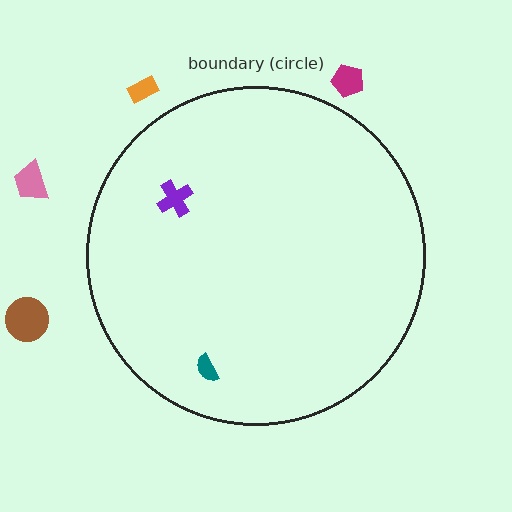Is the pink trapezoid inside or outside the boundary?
Outside.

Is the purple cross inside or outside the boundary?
Inside.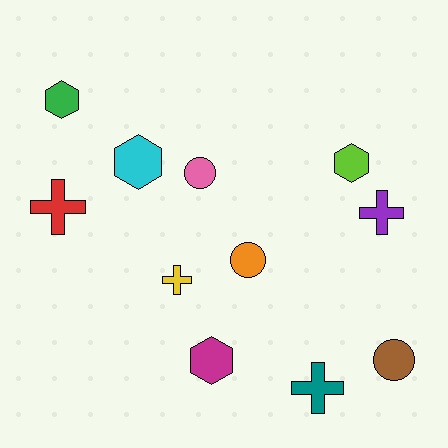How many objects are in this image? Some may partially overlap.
There are 11 objects.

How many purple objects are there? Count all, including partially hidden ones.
There is 1 purple object.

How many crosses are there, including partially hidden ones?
There are 4 crosses.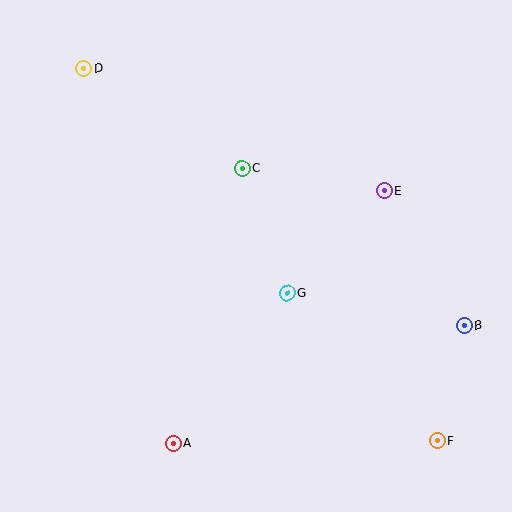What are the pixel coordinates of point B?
Point B is at (465, 325).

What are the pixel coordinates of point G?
Point G is at (287, 293).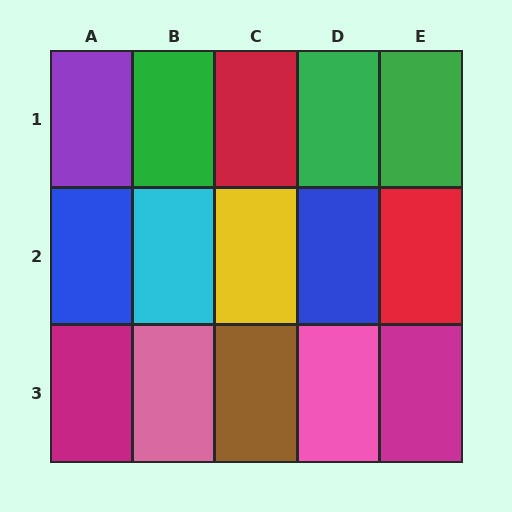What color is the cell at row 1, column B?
Green.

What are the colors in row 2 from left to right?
Blue, cyan, yellow, blue, red.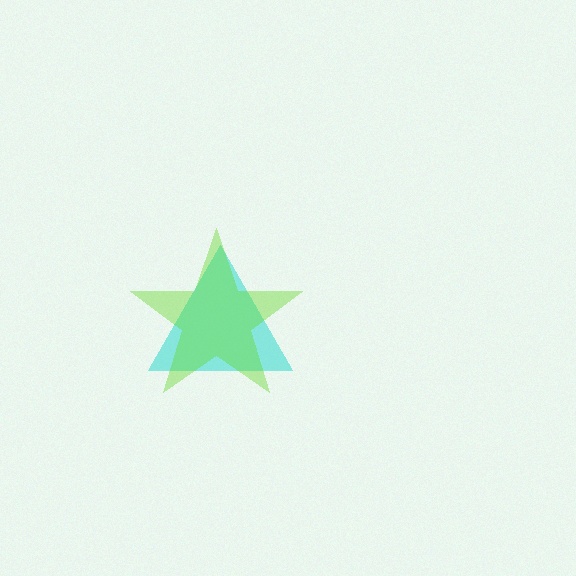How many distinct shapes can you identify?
There are 2 distinct shapes: a cyan triangle, a lime star.